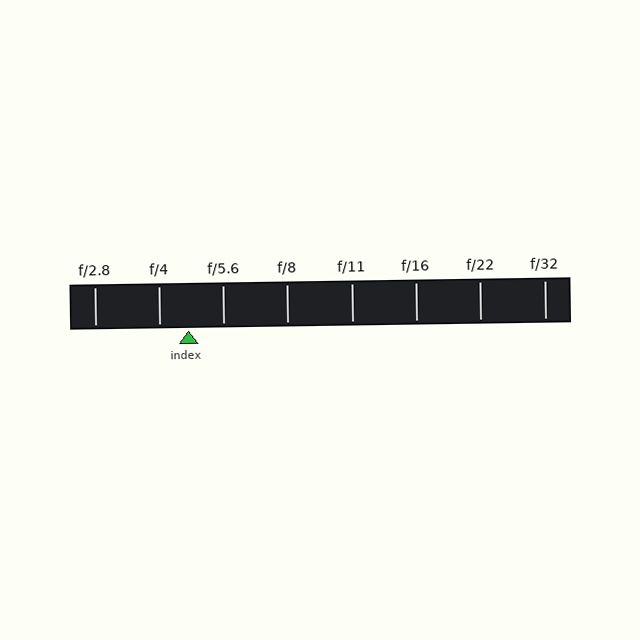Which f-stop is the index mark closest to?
The index mark is closest to f/4.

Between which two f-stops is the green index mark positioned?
The index mark is between f/4 and f/5.6.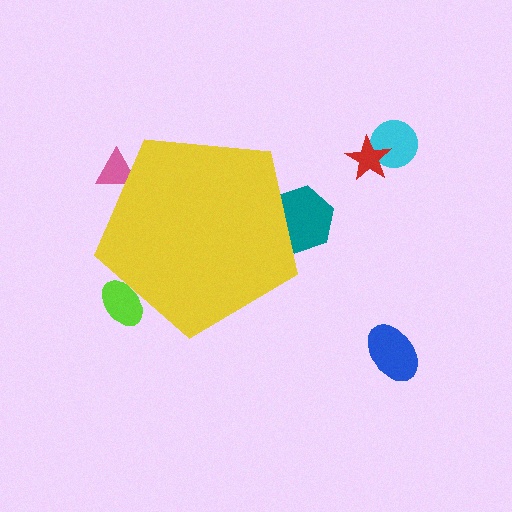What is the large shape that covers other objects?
A yellow pentagon.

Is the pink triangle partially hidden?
Yes, the pink triangle is partially hidden behind the yellow pentagon.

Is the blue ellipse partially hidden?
No, the blue ellipse is fully visible.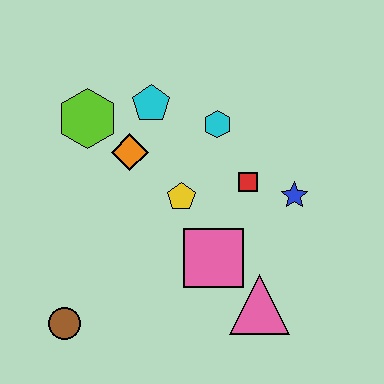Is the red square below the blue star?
No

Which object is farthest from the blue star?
The brown circle is farthest from the blue star.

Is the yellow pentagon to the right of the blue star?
No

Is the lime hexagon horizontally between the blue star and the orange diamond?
No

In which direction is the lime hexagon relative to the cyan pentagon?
The lime hexagon is to the left of the cyan pentagon.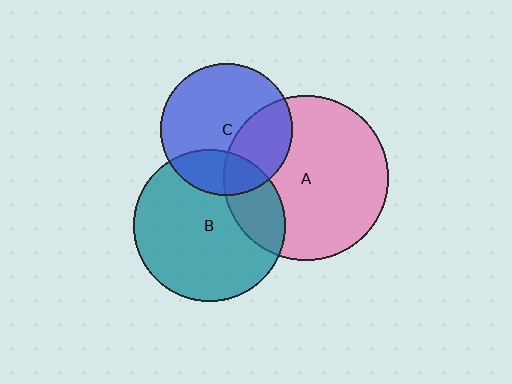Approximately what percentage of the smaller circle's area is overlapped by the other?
Approximately 25%.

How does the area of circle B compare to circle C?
Approximately 1.3 times.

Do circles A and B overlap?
Yes.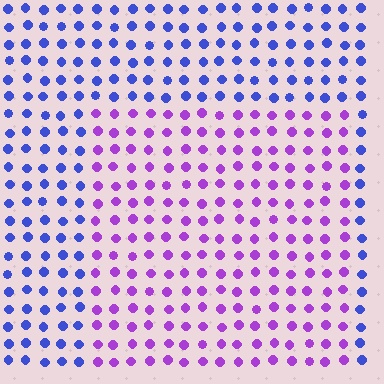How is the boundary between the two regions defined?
The boundary is defined purely by a slight shift in hue (about 49 degrees). Spacing, size, and orientation are identical on both sides.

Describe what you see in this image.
The image is filled with small blue elements in a uniform arrangement. A rectangle-shaped region is visible where the elements are tinted to a slightly different hue, forming a subtle color boundary.